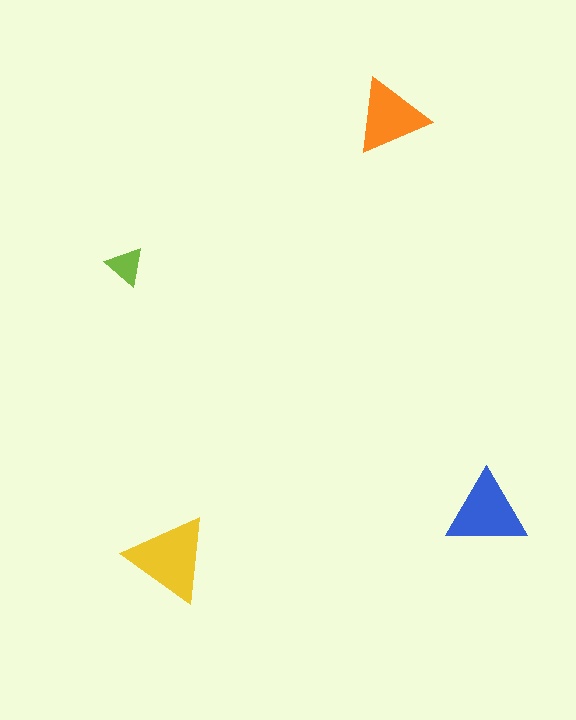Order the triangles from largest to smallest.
the yellow one, the blue one, the orange one, the lime one.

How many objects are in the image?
There are 4 objects in the image.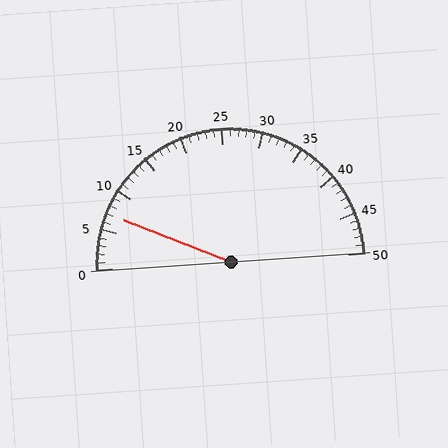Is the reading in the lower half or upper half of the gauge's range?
The reading is in the lower half of the range (0 to 50).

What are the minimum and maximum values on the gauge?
The gauge ranges from 0 to 50.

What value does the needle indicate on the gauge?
The needle indicates approximately 7.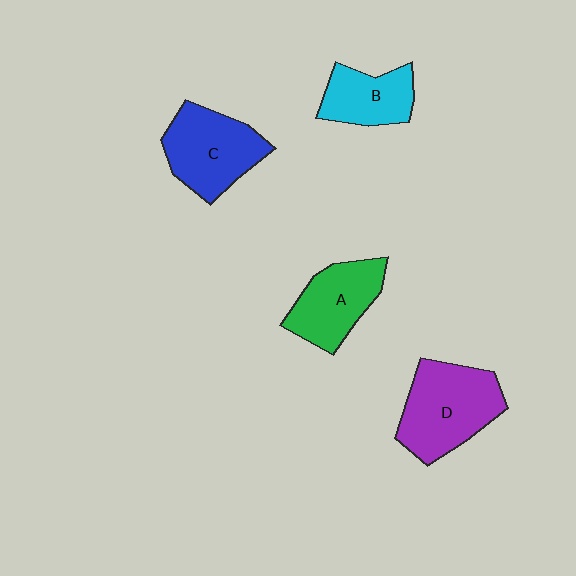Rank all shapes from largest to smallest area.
From largest to smallest: D (purple), C (blue), A (green), B (cyan).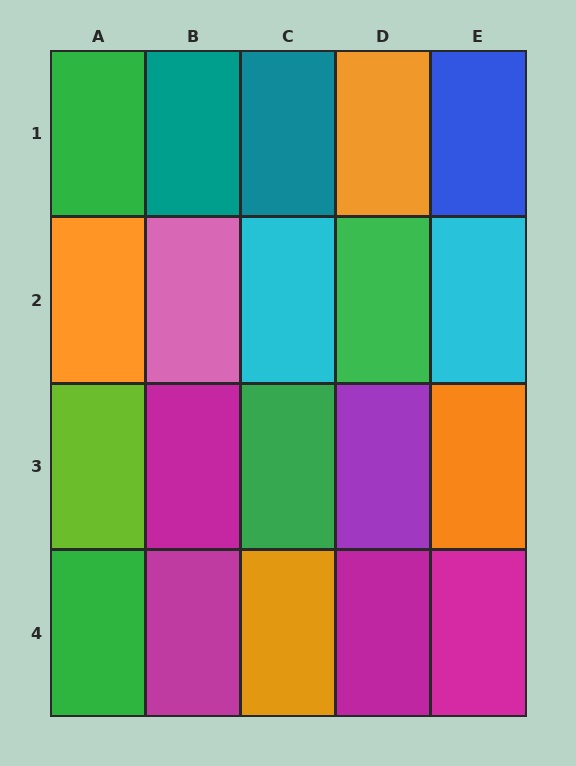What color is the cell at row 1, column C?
Teal.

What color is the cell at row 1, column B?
Teal.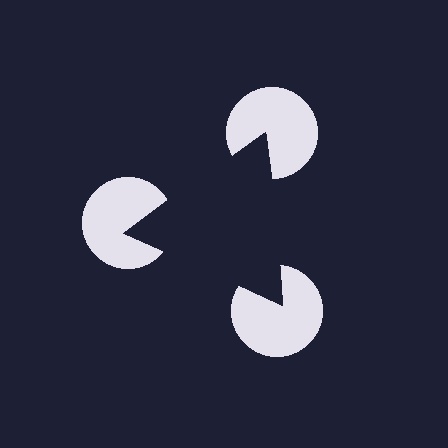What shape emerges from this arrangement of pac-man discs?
An illusory triangle — its edges are inferred from the aligned wedge cuts in the pac-man discs, not physically drawn.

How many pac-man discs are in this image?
There are 3 — one at each vertex of the illusory triangle.